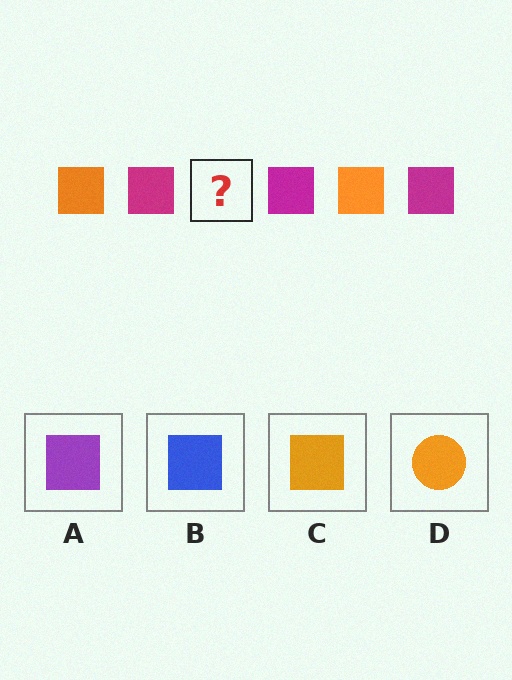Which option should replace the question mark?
Option C.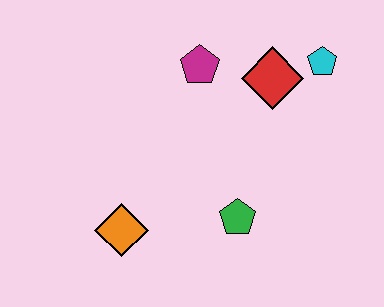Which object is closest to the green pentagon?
The orange diamond is closest to the green pentagon.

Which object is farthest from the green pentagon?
The cyan pentagon is farthest from the green pentagon.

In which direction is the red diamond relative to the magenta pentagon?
The red diamond is to the right of the magenta pentagon.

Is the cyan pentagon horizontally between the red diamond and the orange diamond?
No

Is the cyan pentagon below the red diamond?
No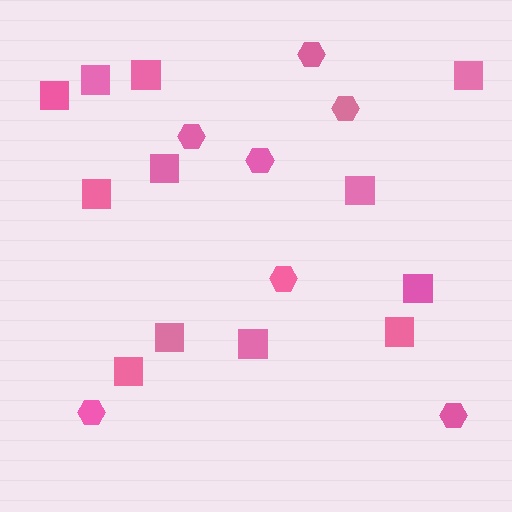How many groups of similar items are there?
There are 2 groups: one group of hexagons (7) and one group of squares (12).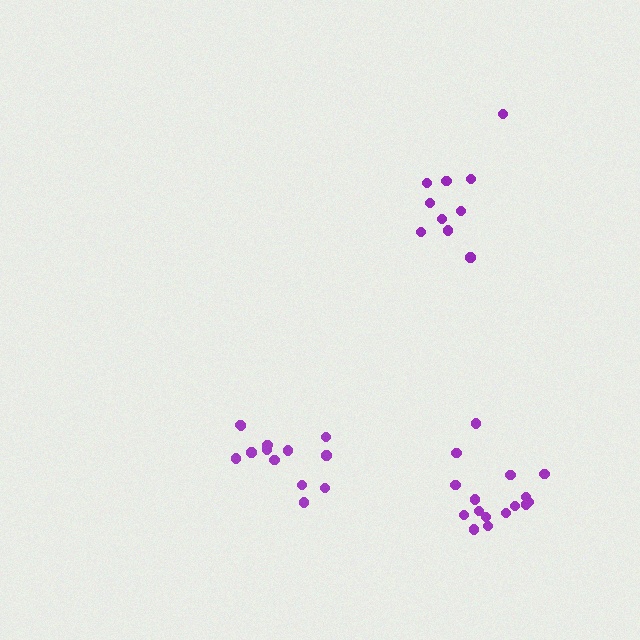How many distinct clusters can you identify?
There are 3 distinct clusters.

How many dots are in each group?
Group 1: 10 dots, Group 2: 13 dots, Group 3: 16 dots (39 total).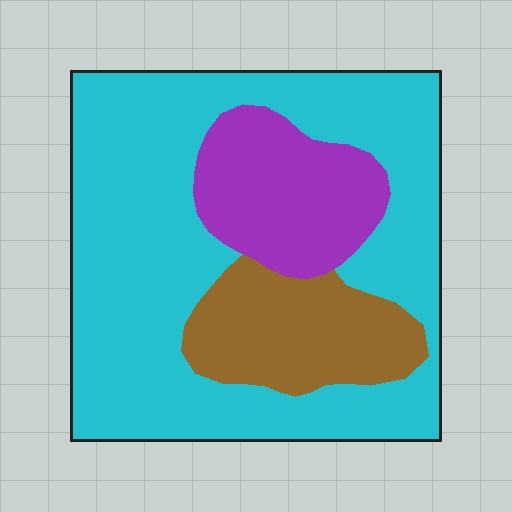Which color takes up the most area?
Cyan, at roughly 65%.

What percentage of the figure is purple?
Purple covers 17% of the figure.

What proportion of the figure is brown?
Brown covers roughly 15% of the figure.